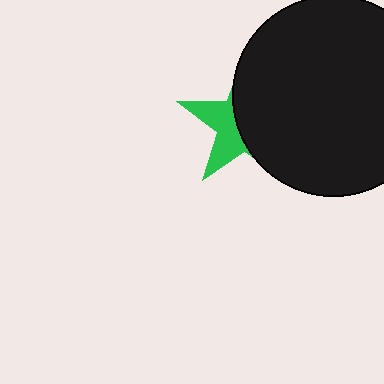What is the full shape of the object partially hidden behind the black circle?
The partially hidden object is a green star.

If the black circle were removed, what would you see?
You would see the complete green star.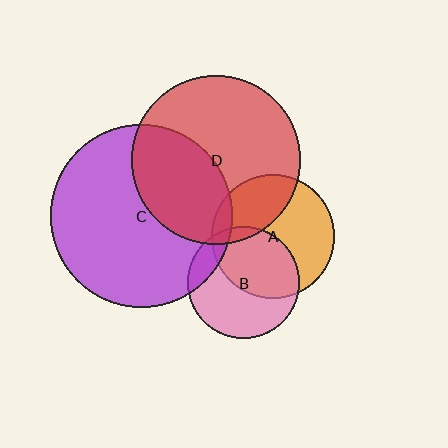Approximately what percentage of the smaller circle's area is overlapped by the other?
Approximately 10%.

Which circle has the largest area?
Circle C (purple).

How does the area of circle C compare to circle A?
Approximately 2.2 times.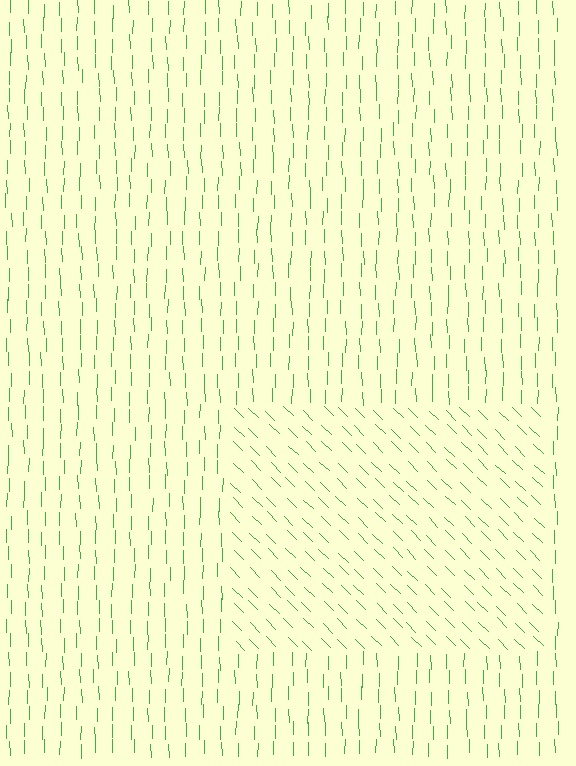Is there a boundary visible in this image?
Yes, there is a texture boundary formed by a change in line orientation.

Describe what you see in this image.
The image is filled with small green line segments. A rectangle region in the image has lines oriented differently from the surrounding lines, creating a visible texture boundary.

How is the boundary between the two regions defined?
The boundary is defined purely by a change in line orientation (approximately 45 degrees difference). All lines are the same color and thickness.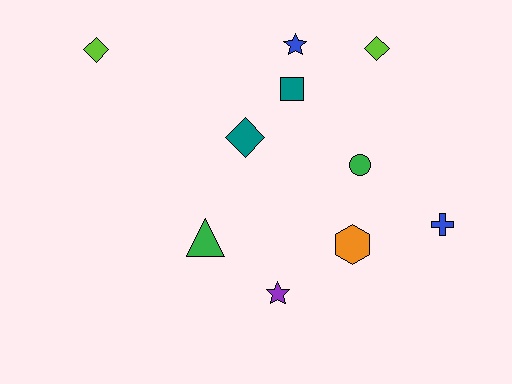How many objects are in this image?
There are 10 objects.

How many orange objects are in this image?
There is 1 orange object.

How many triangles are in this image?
There is 1 triangle.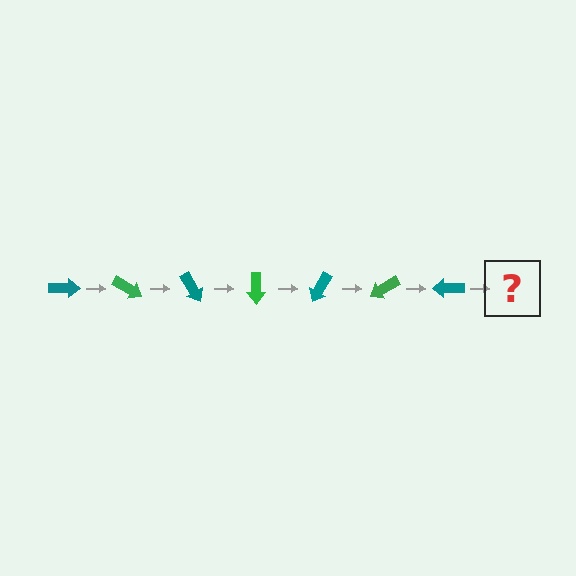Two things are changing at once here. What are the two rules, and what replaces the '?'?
The two rules are that it rotates 30 degrees each step and the color cycles through teal and green. The '?' should be a green arrow, rotated 210 degrees from the start.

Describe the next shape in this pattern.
It should be a green arrow, rotated 210 degrees from the start.